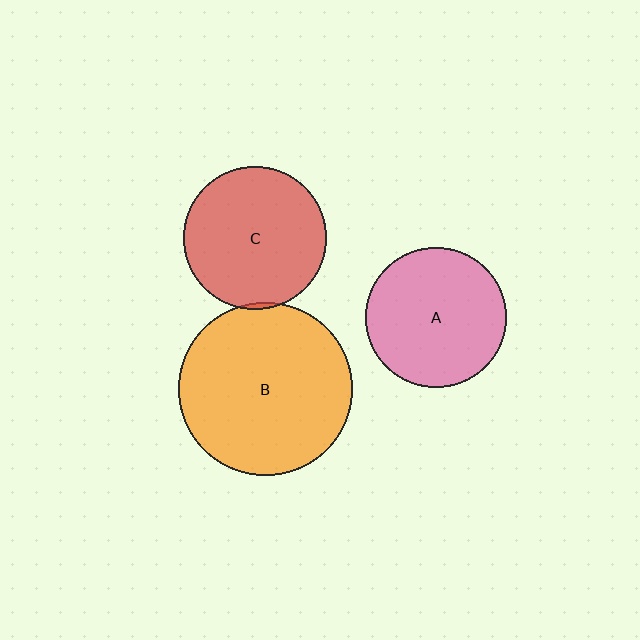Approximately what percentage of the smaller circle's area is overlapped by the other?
Approximately 5%.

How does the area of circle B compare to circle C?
Approximately 1.5 times.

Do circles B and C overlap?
Yes.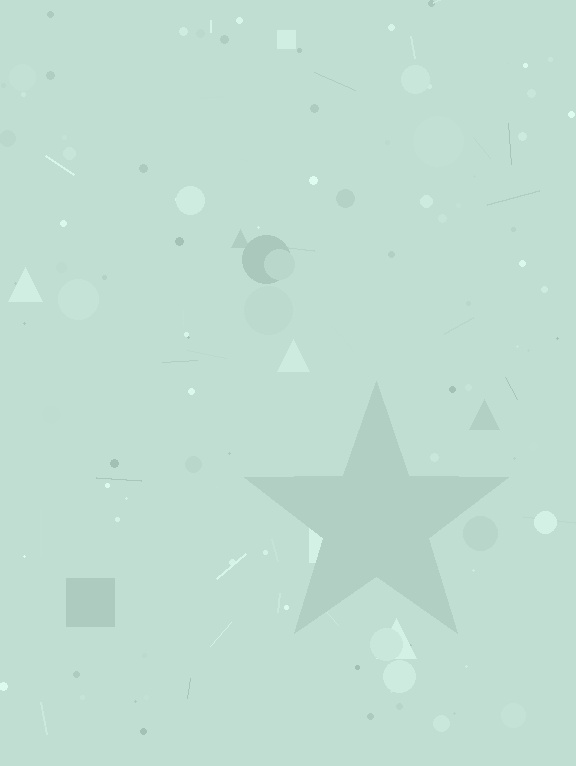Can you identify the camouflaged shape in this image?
The camouflaged shape is a star.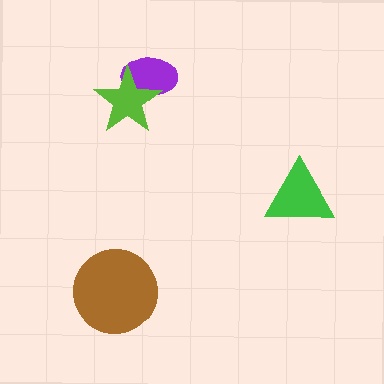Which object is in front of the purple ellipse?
The lime star is in front of the purple ellipse.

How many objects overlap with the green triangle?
0 objects overlap with the green triangle.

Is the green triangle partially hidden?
No, no other shape covers it.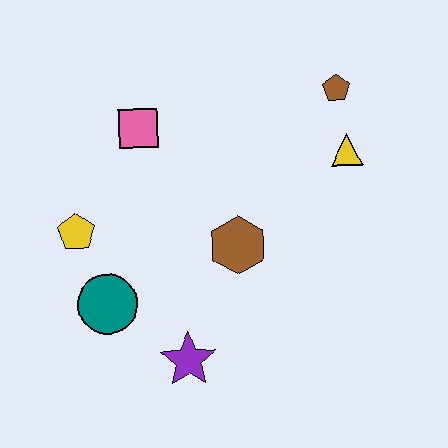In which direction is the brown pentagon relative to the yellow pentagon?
The brown pentagon is to the right of the yellow pentagon.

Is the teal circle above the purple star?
Yes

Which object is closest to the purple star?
The teal circle is closest to the purple star.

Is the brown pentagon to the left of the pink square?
No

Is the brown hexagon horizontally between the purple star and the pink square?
No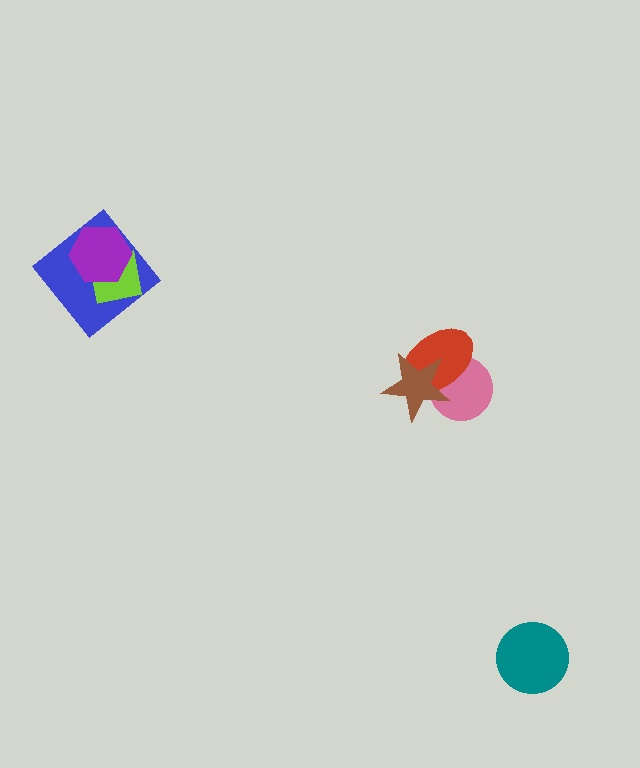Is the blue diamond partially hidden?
Yes, it is partially covered by another shape.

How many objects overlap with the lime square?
2 objects overlap with the lime square.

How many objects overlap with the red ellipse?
2 objects overlap with the red ellipse.